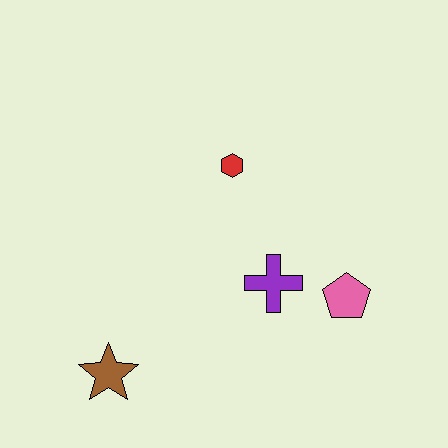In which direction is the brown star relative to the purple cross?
The brown star is to the left of the purple cross.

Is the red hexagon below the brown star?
No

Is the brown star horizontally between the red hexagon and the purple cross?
No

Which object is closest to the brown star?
The purple cross is closest to the brown star.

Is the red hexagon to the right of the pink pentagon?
No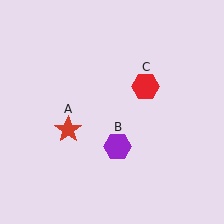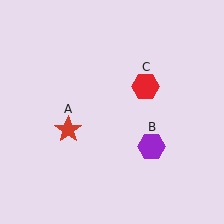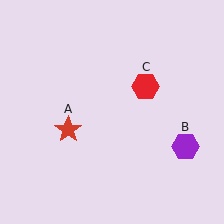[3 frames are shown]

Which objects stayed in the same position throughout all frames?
Red star (object A) and red hexagon (object C) remained stationary.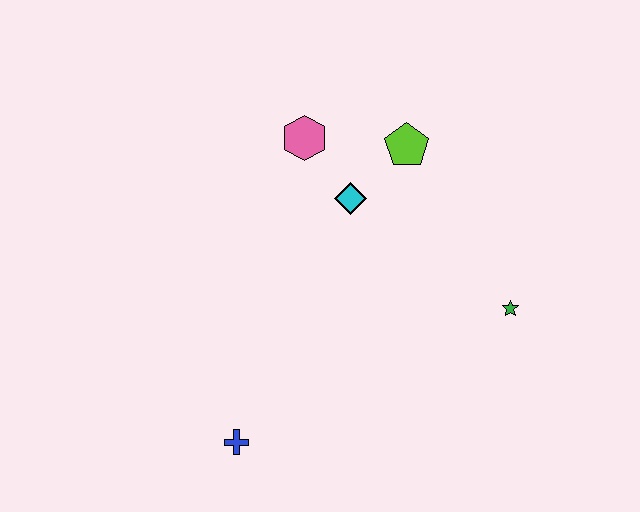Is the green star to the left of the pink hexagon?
No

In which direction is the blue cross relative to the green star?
The blue cross is to the left of the green star.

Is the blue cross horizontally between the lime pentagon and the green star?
No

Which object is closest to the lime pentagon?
The cyan diamond is closest to the lime pentagon.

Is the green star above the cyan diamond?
No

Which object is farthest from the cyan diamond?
The blue cross is farthest from the cyan diamond.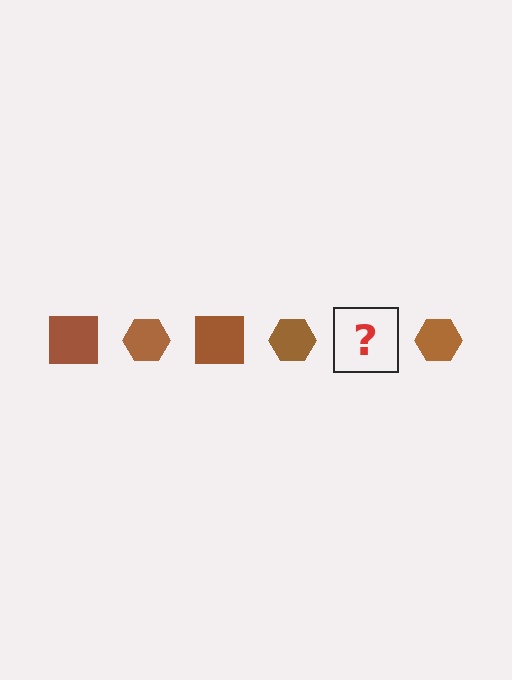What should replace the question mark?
The question mark should be replaced with a brown square.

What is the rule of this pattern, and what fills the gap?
The rule is that the pattern cycles through square, hexagon shapes in brown. The gap should be filled with a brown square.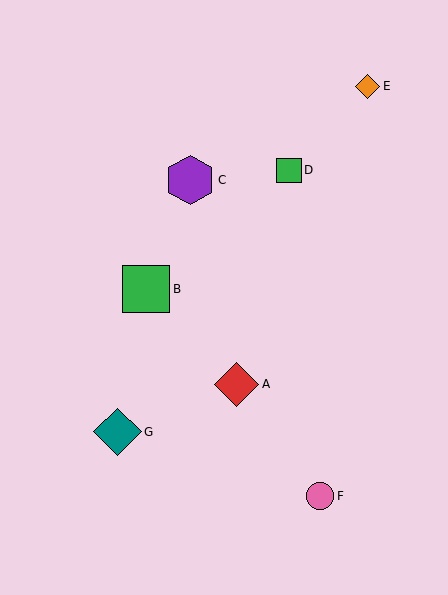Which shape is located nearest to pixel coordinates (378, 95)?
The orange diamond (labeled E) at (368, 86) is nearest to that location.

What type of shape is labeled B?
Shape B is a green square.